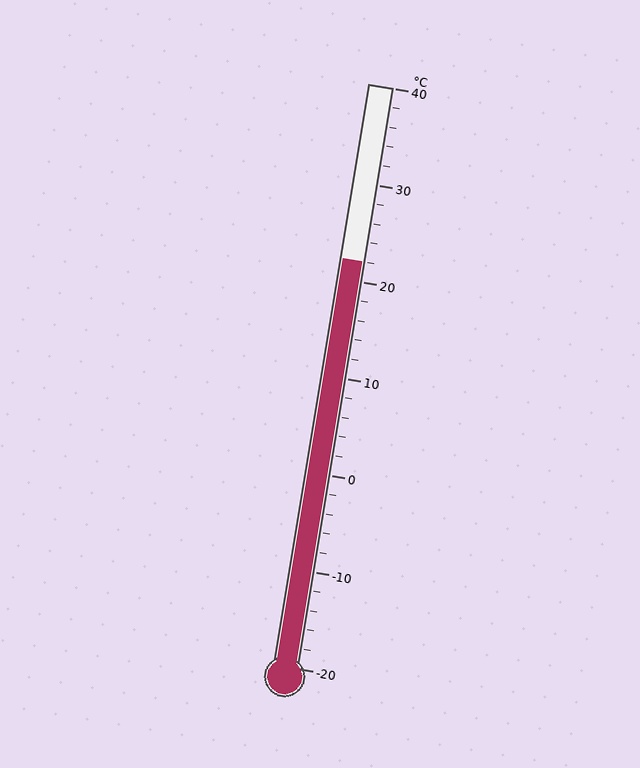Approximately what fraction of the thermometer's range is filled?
The thermometer is filled to approximately 70% of its range.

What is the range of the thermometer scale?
The thermometer scale ranges from -20°C to 40°C.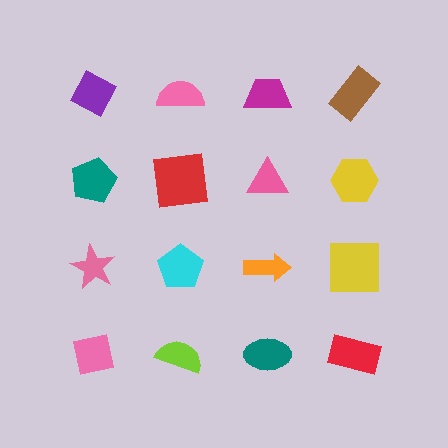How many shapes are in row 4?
4 shapes.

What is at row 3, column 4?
A yellow square.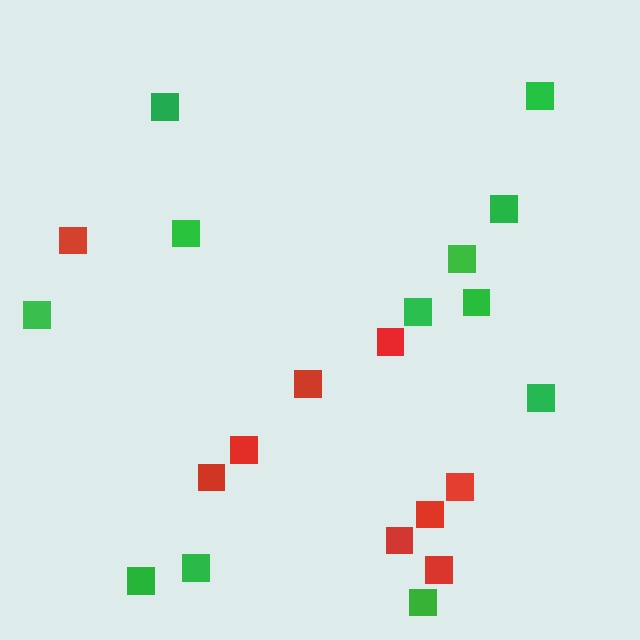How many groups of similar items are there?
There are 2 groups: one group of red squares (9) and one group of green squares (12).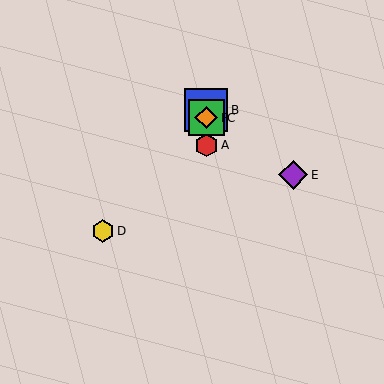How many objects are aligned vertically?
4 objects (A, B, C, F) are aligned vertically.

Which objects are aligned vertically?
Objects A, B, C, F are aligned vertically.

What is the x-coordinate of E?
Object E is at x≈293.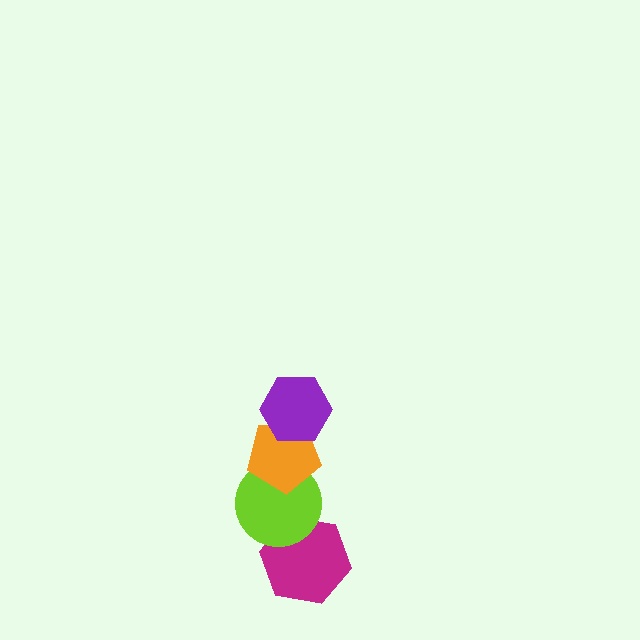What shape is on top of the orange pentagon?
The purple hexagon is on top of the orange pentagon.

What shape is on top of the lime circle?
The orange pentagon is on top of the lime circle.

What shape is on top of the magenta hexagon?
The lime circle is on top of the magenta hexagon.